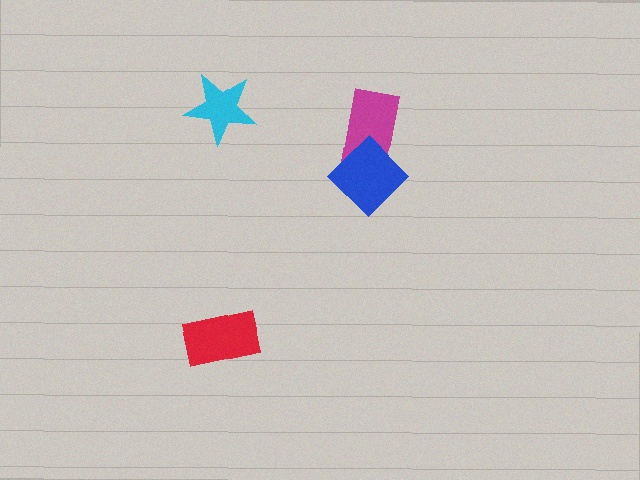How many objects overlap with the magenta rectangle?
1 object overlaps with the magenta rectangle.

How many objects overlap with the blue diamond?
1 object overlaps with the blue diamond.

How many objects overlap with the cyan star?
0 objects overlap with the cyan star.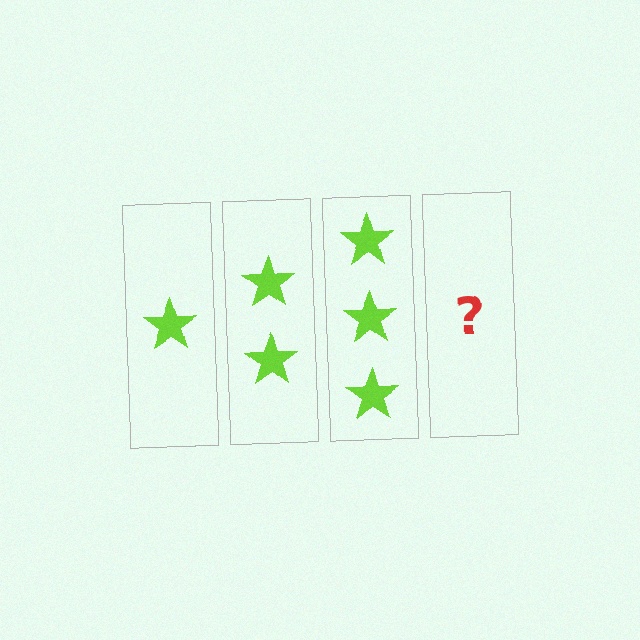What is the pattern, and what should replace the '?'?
The pattern is that each step adds one more star. The '?' should be 4 stars.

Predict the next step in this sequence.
The next step is 4 stars.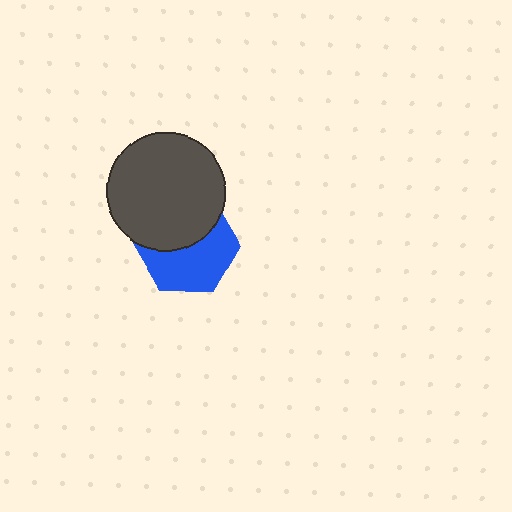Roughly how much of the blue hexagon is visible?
About half of it is visible (roughly 55%).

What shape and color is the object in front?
The object in front is a dark gray circle.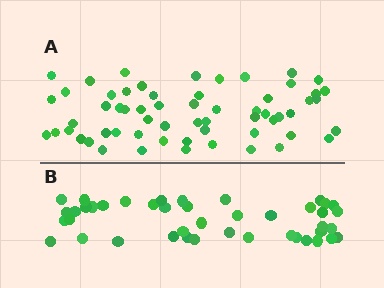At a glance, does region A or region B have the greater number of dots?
Region A (the top region) has more dots.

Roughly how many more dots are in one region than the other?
Region A has approximately 15 more dots than region B.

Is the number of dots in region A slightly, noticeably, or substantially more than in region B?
Region A has noticeably more, but not dramatically so. The ratio is roughly 1.4 to 1.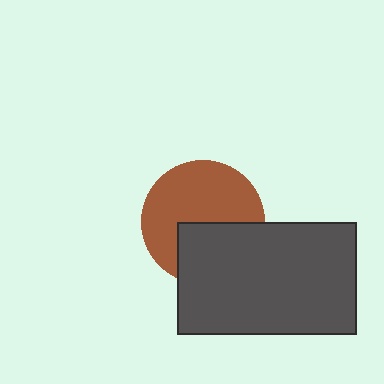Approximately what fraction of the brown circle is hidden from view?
Roughly 38% of the brown circle is hidden behind the dark gray rectangle.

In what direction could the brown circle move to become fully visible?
The brown circle could move up. That would shift it out from behind the dark gray rectangle entirely.